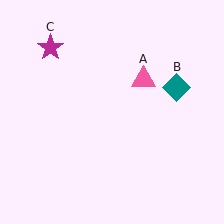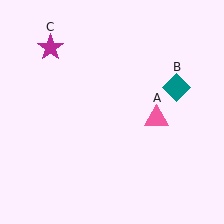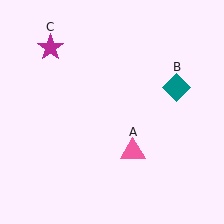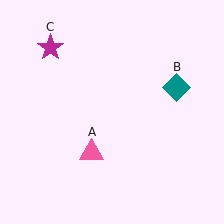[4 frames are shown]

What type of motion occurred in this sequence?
The pink triangle (object A) rotated clockwise around the center of the scene.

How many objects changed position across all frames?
1 object changed position: pink triangle (object A).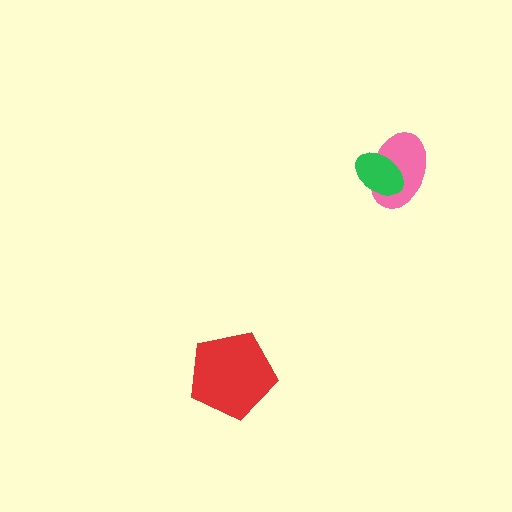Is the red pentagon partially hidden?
No, no other shape covers it.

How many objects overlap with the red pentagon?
0 objects overlap with the red pentagon.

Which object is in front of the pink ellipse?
The green ellipse is in front of the pink ellipse.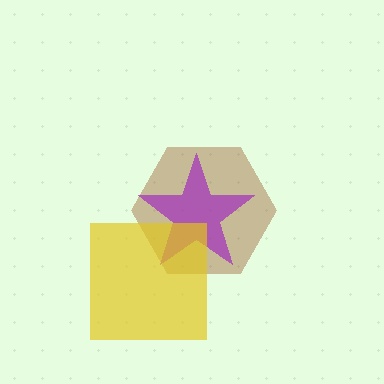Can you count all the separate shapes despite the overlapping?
Yes, there are 3 separate shapes.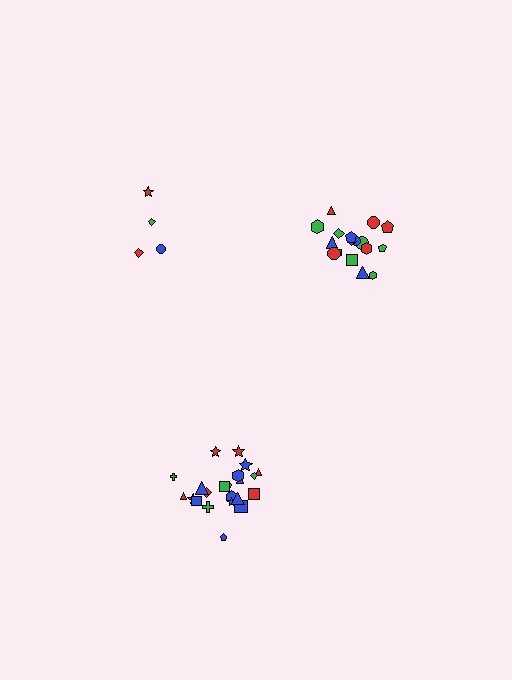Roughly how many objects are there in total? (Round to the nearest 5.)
Roughly 45 objects in total.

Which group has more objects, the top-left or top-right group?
The top-right group.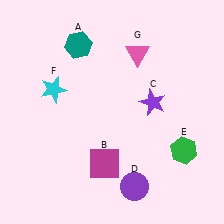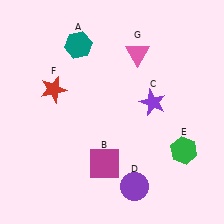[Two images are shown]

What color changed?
The star (F) changed from cyan in Image 1 to red in Image 2.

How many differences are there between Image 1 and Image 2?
There is 1 difference between the two images.